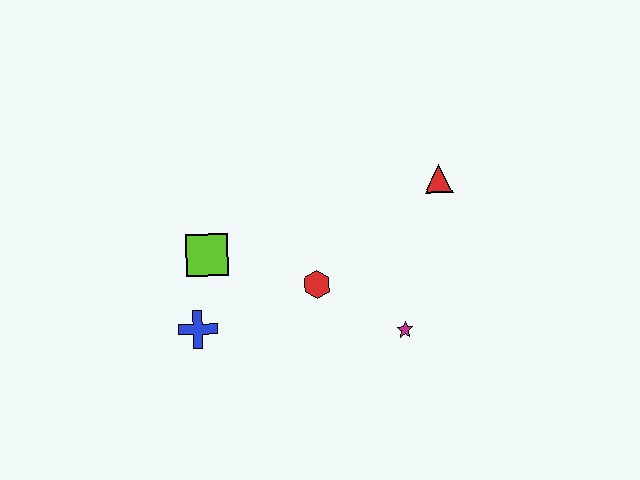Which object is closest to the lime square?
The blue cross is closest to the lime square.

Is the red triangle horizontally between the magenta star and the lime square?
No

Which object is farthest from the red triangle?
The blue cross is farthest from the red triangle.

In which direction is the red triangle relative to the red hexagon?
The red triangle is to the right of the red hexagon.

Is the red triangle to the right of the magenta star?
Yes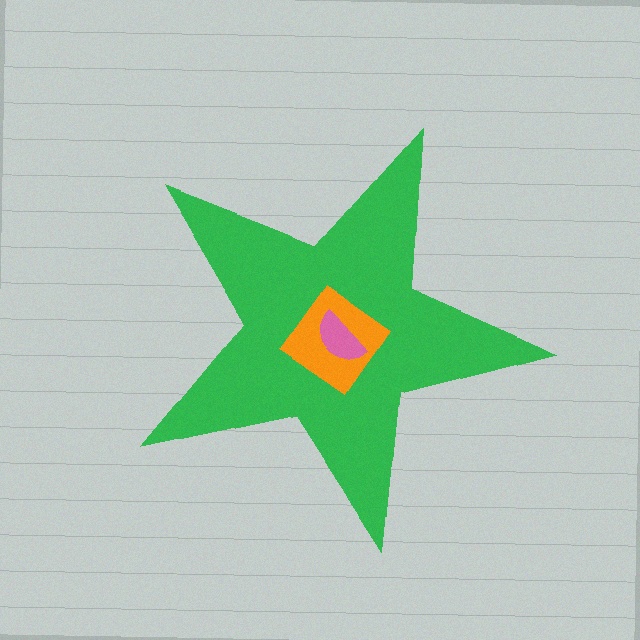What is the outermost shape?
The green star.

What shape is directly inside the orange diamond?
The pink semicircle.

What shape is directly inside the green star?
The orange diamond.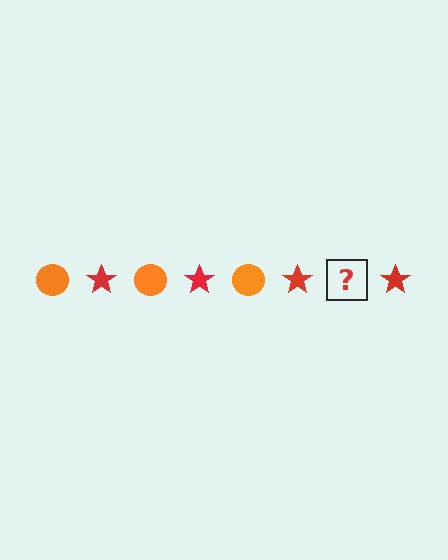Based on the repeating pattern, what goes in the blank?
The blank should be an orange circle.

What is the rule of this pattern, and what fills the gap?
The rule is that the pattern alternates between orange circle and red star. The gap should be filled with an orange circle.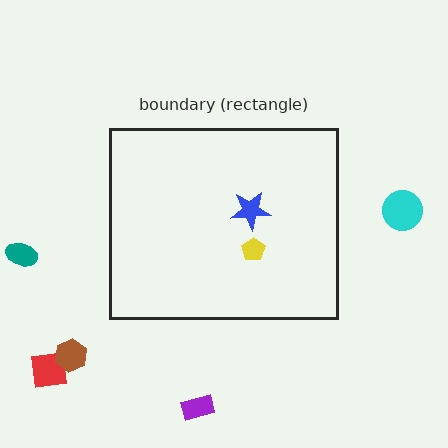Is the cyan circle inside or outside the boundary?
Outside.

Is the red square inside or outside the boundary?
Outside.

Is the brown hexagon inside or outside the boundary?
Outside.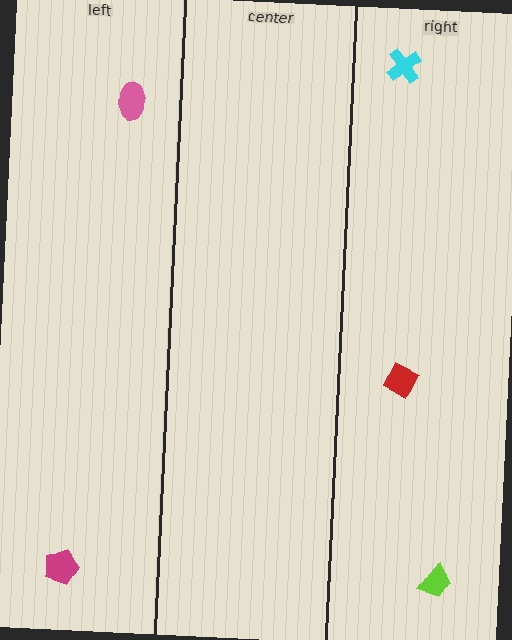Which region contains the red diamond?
The right region.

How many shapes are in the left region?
2.